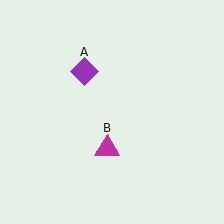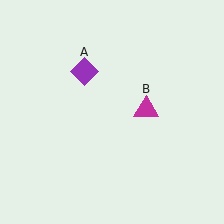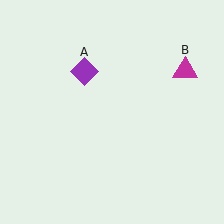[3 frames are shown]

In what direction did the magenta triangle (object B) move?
The magenta triangle (object B) moved up and to the right.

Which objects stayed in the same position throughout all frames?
Purple diamond (object A) remained stationary.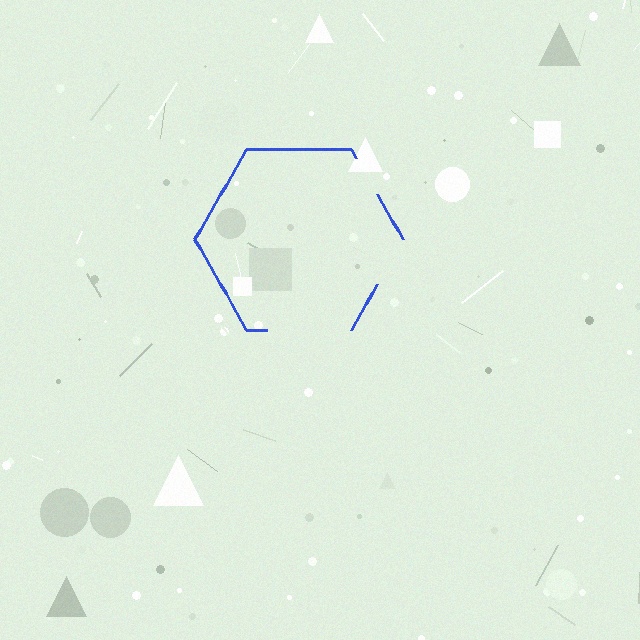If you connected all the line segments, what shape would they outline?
They would outline a hexagon.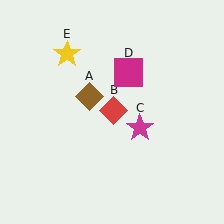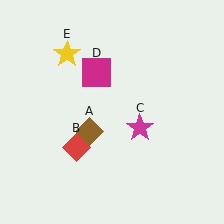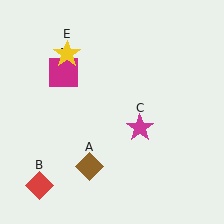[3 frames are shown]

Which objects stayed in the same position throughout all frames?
Magenta star (object C) and yellow star (object E) remained stationary.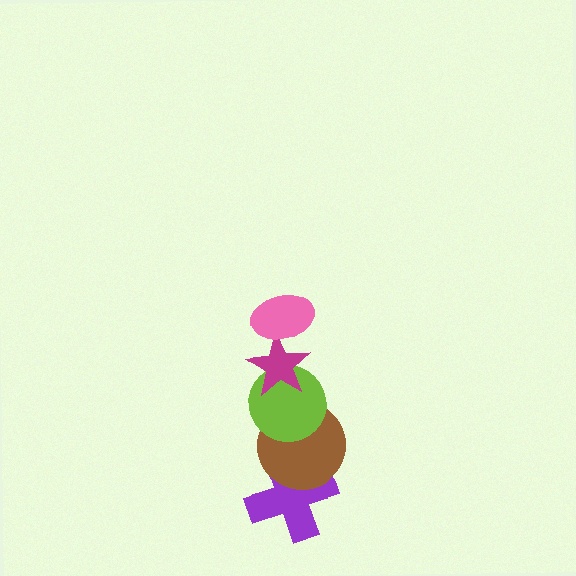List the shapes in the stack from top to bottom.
From top to bottom: the pink ellipse, the magenta star, the lime circle, the brown circle, the purple cross.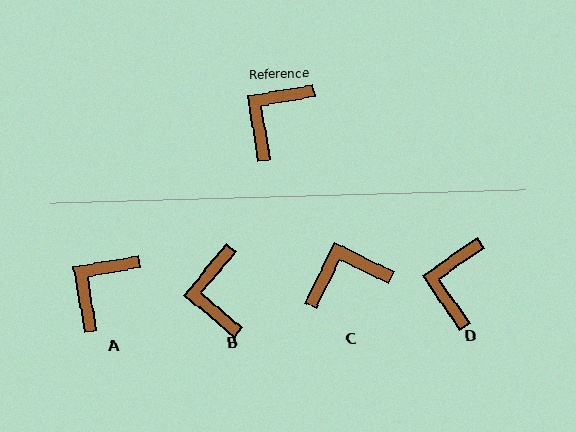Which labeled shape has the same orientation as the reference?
A.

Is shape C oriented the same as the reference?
No, it is off by about 36 degrees.